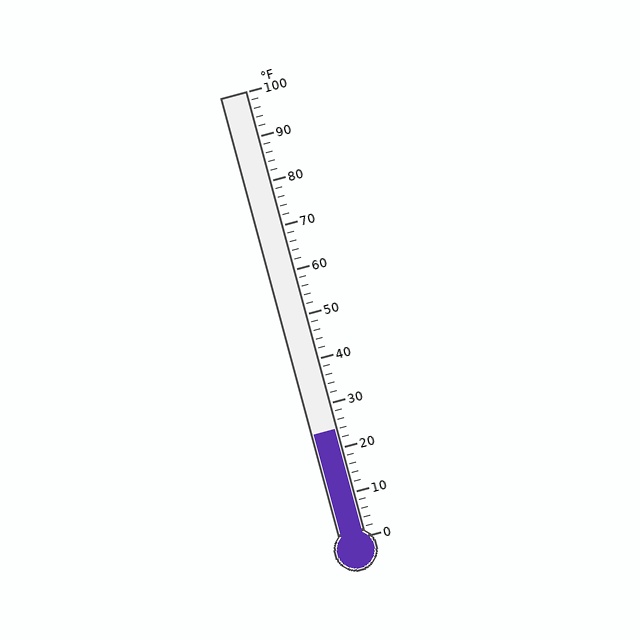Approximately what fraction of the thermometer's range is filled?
The thermometer is filled to approximately 25% of its range.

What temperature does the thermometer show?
The thermometer shows approximately 24°F.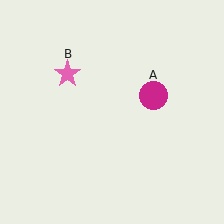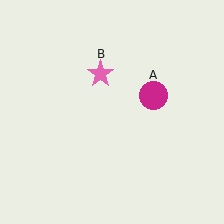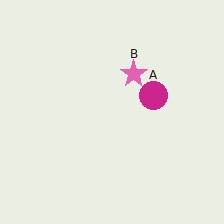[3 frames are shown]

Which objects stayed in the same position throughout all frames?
Magenta circle (object A) remained stationary.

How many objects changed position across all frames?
1 object changed position: pink star (object B).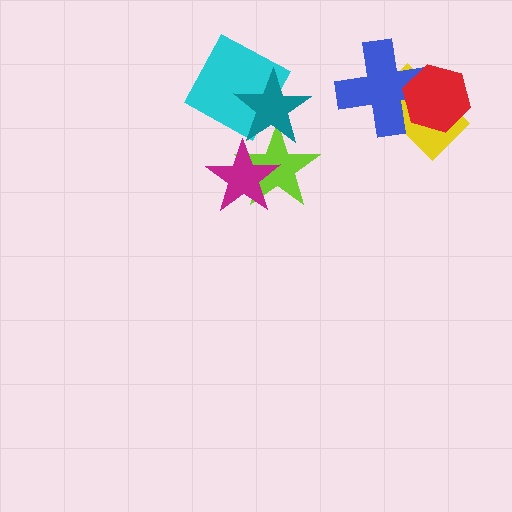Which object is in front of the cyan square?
The teal star is in front of the cyan square.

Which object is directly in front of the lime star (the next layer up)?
The teal star is directly in front of the lime star.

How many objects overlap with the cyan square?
1 object overlaps with the cyan square.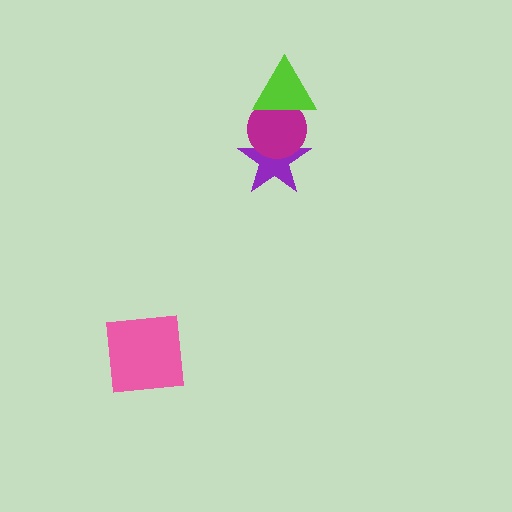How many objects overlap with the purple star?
1 object overlaps with the purple star.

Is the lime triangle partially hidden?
No, no other shape covers it.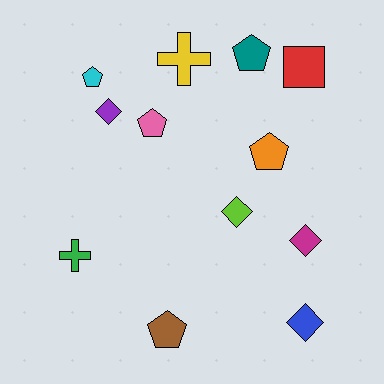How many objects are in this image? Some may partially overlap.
There are 12 objects.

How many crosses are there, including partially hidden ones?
There are 2 crosses.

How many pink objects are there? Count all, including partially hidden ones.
There is 1 pink object.